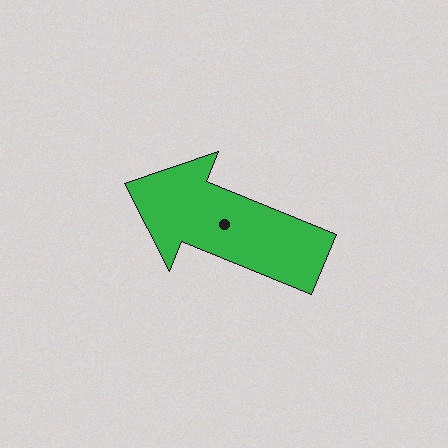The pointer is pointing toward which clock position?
Roughly 10 o'clock.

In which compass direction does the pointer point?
West.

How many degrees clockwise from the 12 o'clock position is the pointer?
Approximately 292 degrees.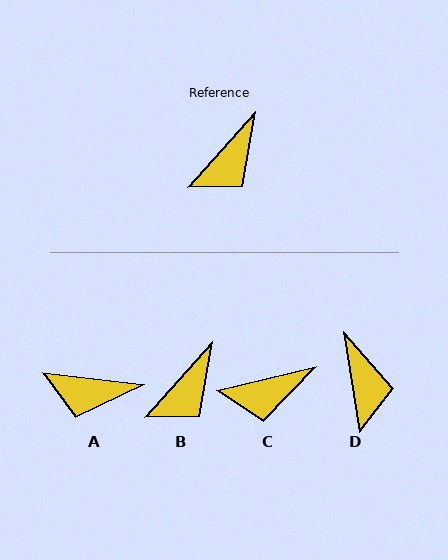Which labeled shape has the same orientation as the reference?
B.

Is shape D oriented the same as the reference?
No, it is off by about 51 degrees.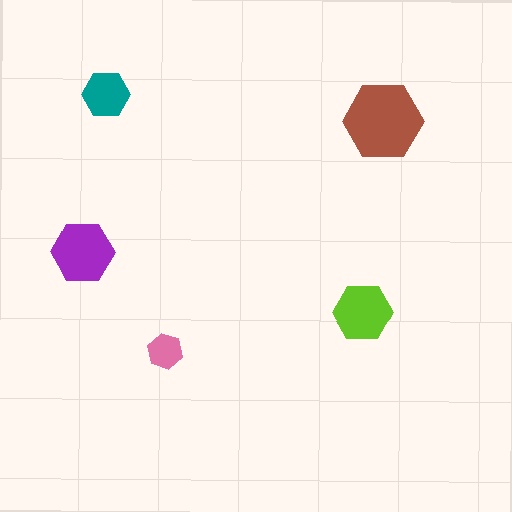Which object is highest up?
The teal hexagon is topmost.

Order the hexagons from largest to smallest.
the brown one, the purple one, the lime one, the teal one, the pink one.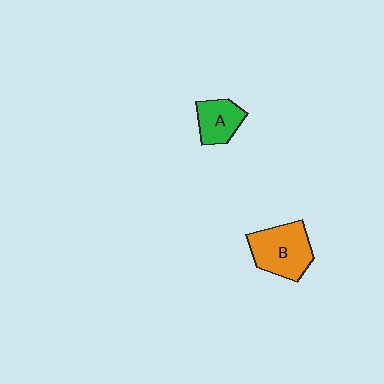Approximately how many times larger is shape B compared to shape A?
Approximately 1.6 times.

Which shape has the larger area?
Shape B (orange).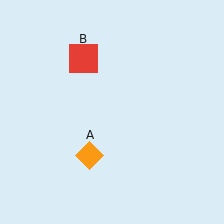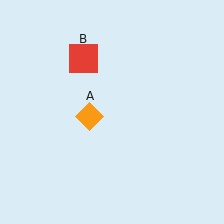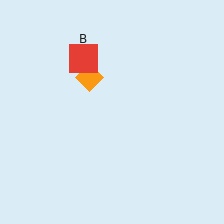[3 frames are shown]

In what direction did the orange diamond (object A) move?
The orange diamond (object A) moved up.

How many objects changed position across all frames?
1 object changed position: orange diamond (object A).